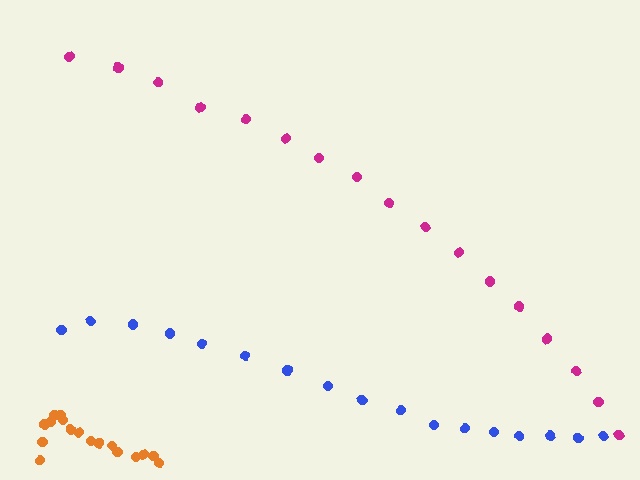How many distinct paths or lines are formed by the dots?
There are 3 distinct paths.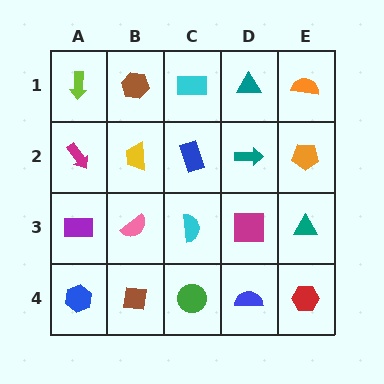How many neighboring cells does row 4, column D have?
3.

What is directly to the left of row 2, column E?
A teal arrow.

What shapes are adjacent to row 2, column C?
A cyan rectangle (row 1, column C), a cyan semicircle (row 3, column C), a yellow trapezoid (row 2, column B), a teal arrow (row 2, column D).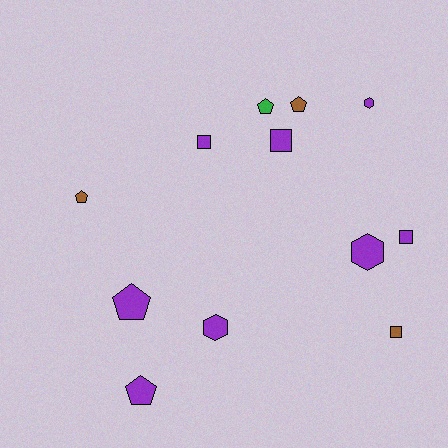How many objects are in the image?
There are 12 objects.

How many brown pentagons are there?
There are 2 brown pentagons.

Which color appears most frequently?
Purple, with 8 objects.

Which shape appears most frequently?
Pentagon, with 5 objects.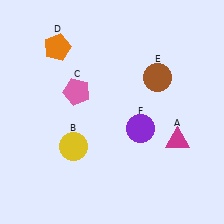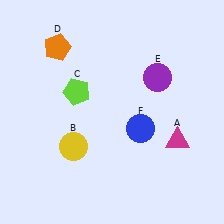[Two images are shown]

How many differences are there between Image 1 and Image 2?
There are 3 differences between the two images.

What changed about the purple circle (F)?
In Image 1, F is purple. In Image 2, it changed to blue.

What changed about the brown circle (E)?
In Image 1, E is brown. In Image 2, it changed to purple.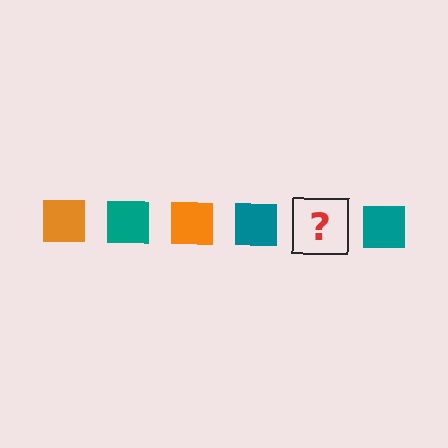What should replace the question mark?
The question mark should be replaced with an orange square.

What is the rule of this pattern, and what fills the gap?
The rule is that the pattern cycles through orange, teal squares. The gap should be filled with an orange square.